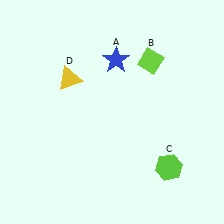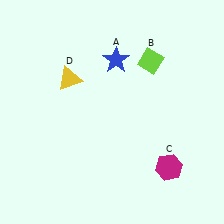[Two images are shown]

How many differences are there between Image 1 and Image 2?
There is 1 difference between the two images.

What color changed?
The hexagon (C) changed from lime in Image 1 to magenta in Image 2.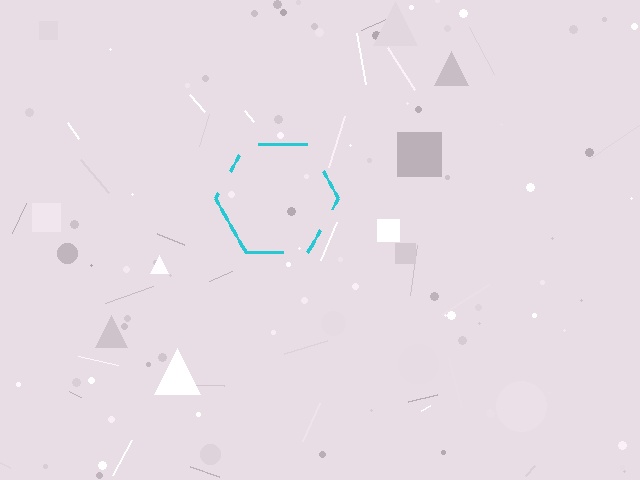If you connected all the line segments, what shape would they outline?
They would outline a hexagon.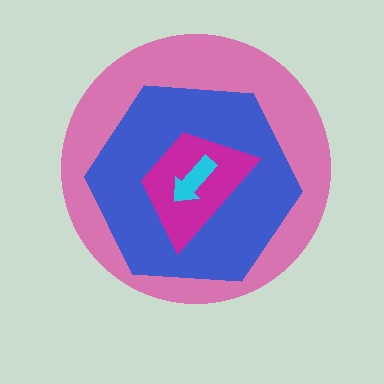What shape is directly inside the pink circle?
The blue hexagon.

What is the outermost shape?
The pink circle.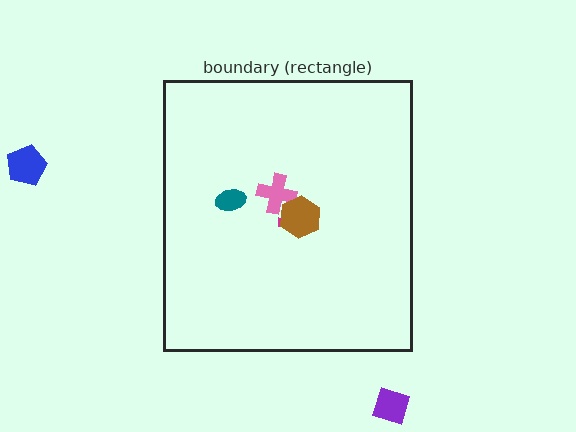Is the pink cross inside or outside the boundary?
Inside.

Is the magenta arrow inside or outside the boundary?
Inside.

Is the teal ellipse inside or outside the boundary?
Inside.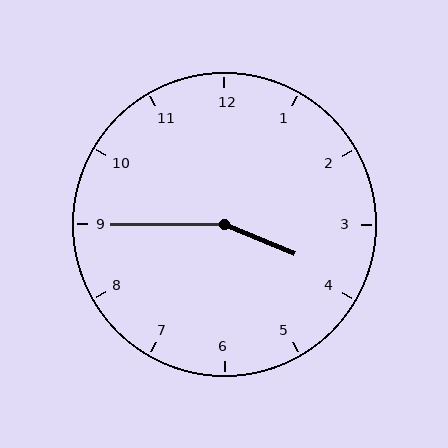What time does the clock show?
3:45.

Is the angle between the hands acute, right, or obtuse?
It is obtuse.